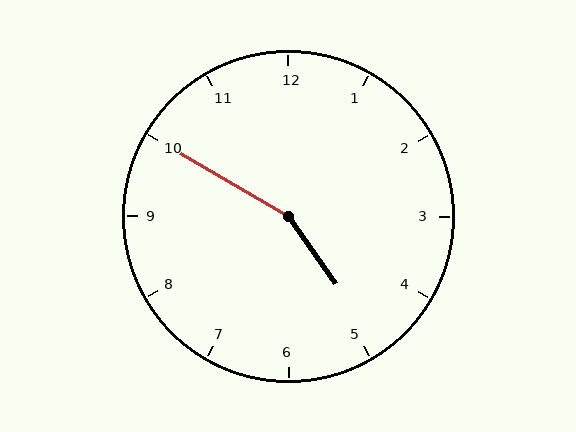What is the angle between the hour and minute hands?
Approximately 155 degrees.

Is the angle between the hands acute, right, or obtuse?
It is obtuse.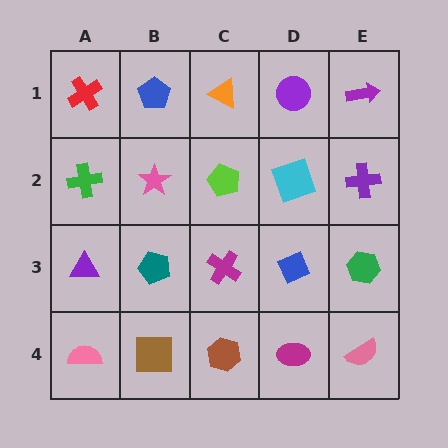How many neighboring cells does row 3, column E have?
3.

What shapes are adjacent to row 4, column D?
A blue diamond (row 3, column D), a brown hexagon (row 4, column C), a pink semicircle (row 4, column E).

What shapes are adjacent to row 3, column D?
A cyan square (row 2, column D), a magenta ellipse (row 4, column D), a magenta cross (row 3, column C), a green hexagon (row 3, column E).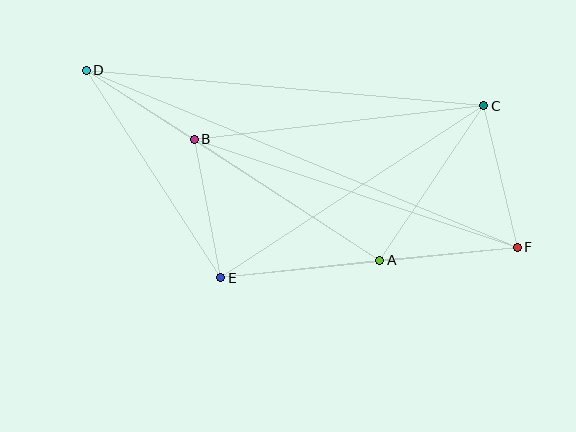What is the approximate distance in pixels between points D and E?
The distance between D and E is approximately 247 pixels.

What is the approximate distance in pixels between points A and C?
The distance between A and C is approximately 186 pixels.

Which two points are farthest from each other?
Points D and F are farthest from each other.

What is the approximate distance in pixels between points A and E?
The distance between A and E is approximately 160 pixels.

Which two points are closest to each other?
Points B and D are closest to each other.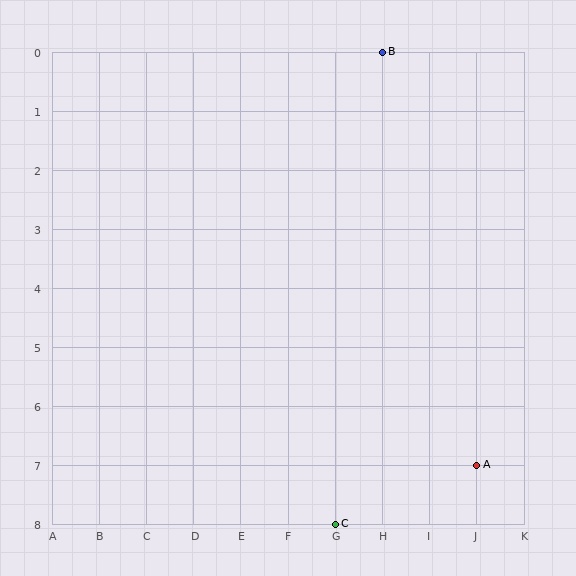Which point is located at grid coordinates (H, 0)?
Point B is at (H, 0).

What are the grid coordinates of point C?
Point C is at grid coordinates (G, 8).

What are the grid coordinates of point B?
Point B is at grid coordinates (H, 0).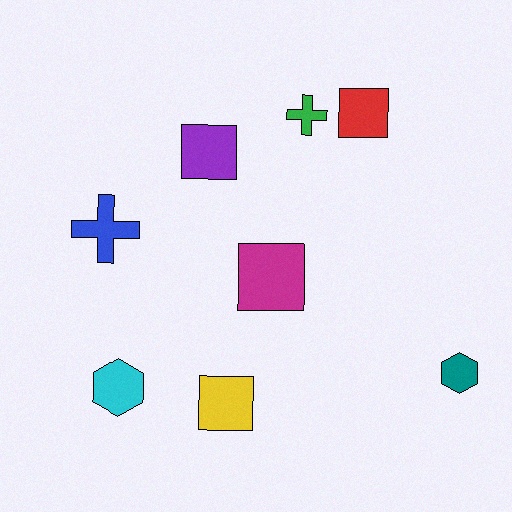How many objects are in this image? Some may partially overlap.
There are 8 objects.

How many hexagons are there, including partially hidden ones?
There are 2 hexagons.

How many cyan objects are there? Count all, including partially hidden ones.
There is 1 cyan object.